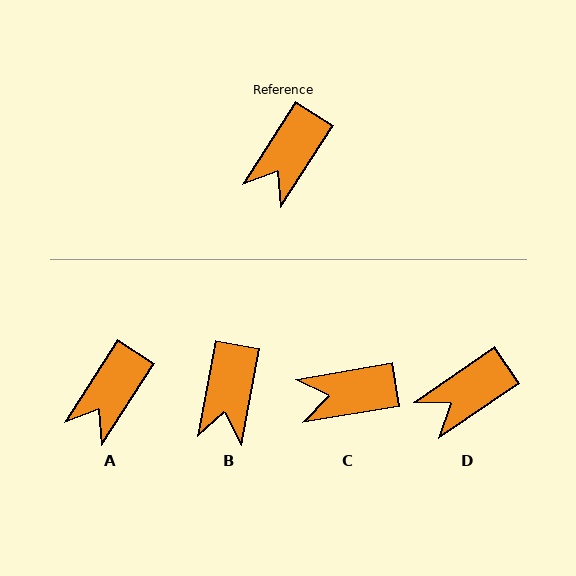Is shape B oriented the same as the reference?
No, it is off by about 22 degrees.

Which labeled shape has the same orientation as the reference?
A.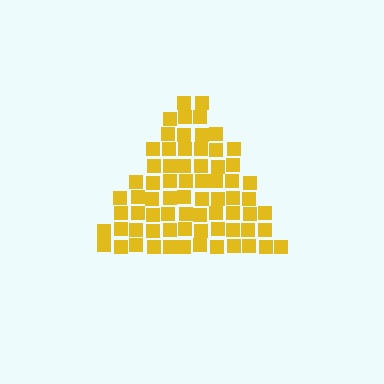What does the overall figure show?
The overall figure shows a triangle.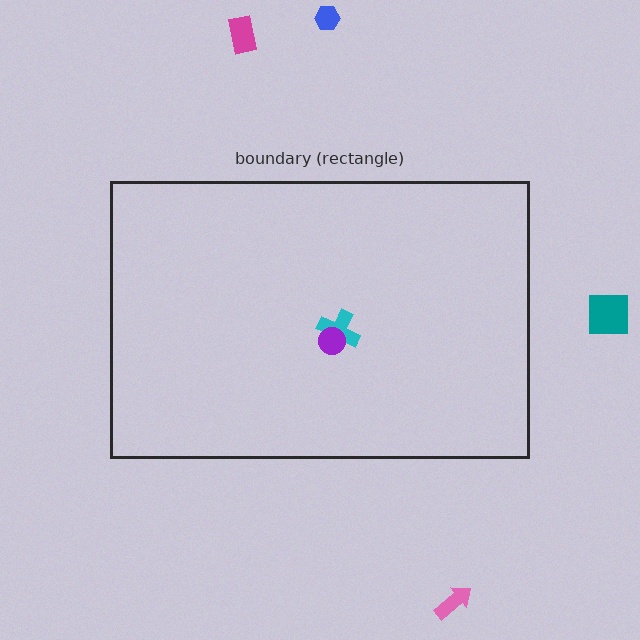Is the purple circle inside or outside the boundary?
Inside.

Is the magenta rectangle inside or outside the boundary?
Outside.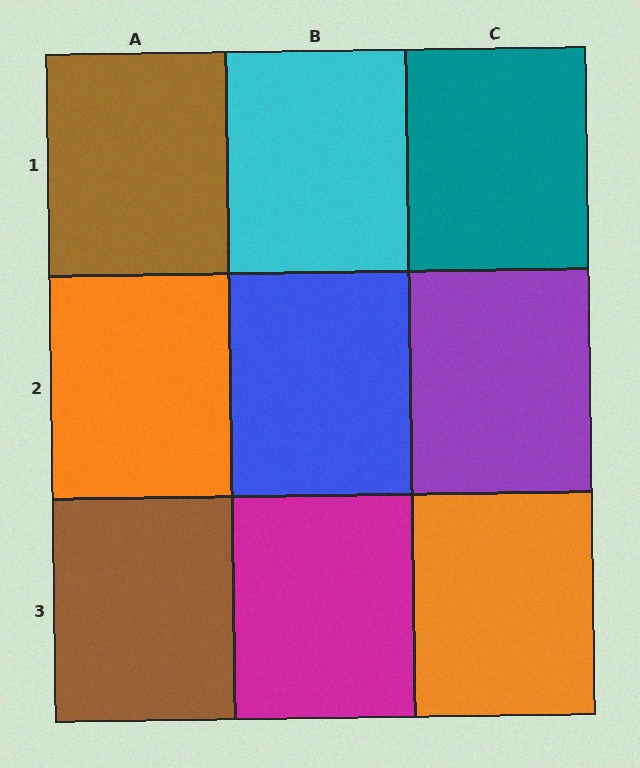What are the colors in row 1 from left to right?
Brown, cyan, teal.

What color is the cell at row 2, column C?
Purple.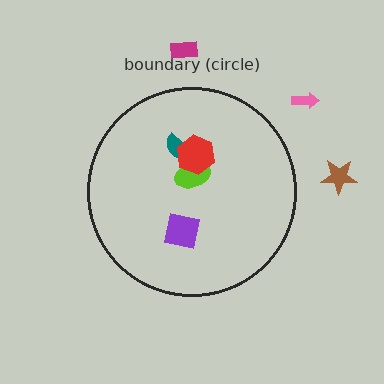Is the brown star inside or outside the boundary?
Outside.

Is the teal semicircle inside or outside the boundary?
Inside.